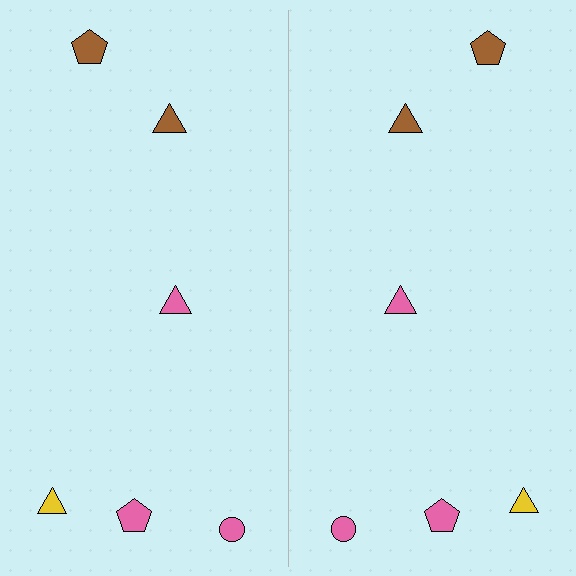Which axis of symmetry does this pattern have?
The pattern has a vertical axis of symmetry running through the center of the image.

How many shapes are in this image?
There are 12 shapes in this image.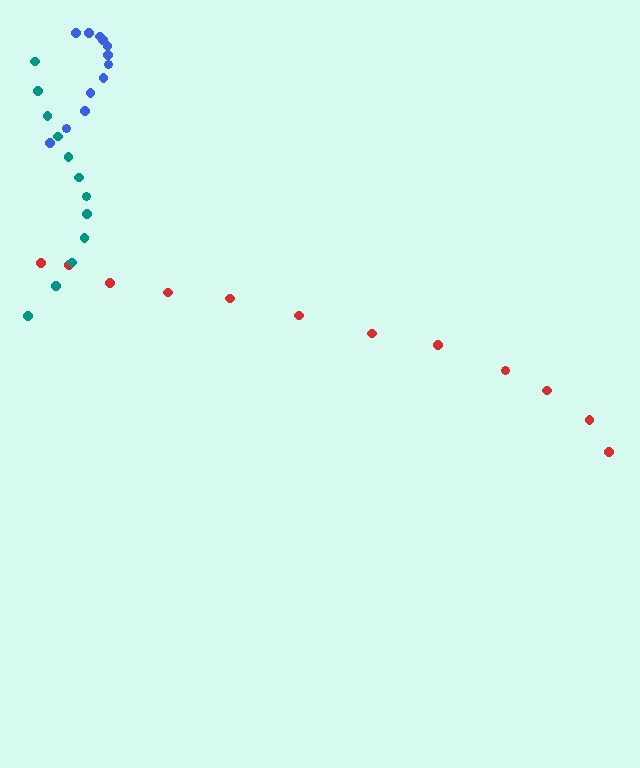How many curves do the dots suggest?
There are 3 distinct paths.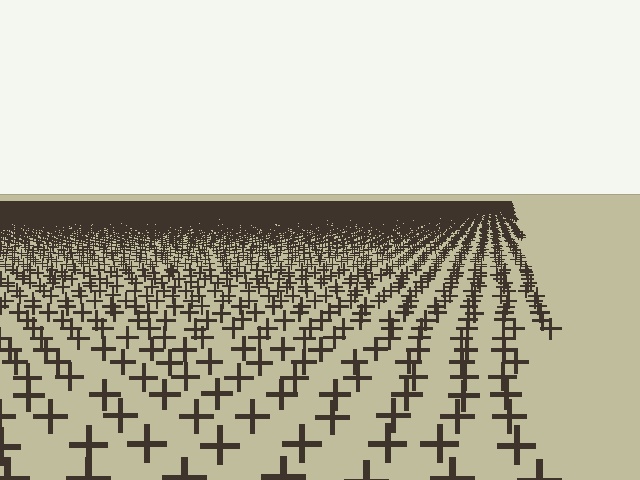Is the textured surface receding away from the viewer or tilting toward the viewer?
The surface is receding away from the viewer. Texture elements get smaller and denser toward the top.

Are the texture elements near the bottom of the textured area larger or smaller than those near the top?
Larger. Near the bottom, elements are closer to the viewer and appear at a bigger on-screen size.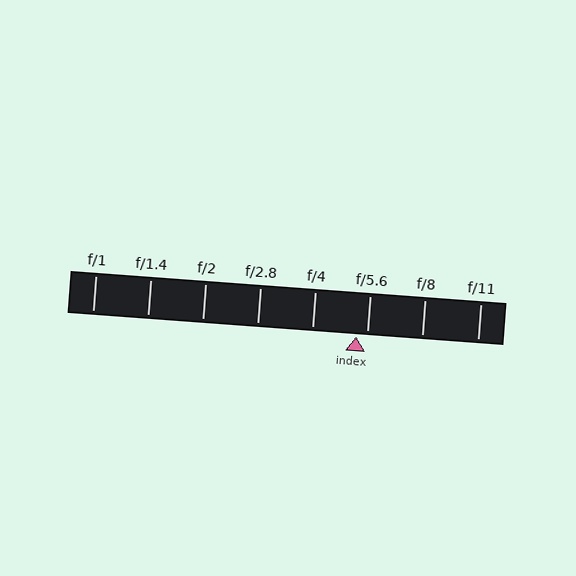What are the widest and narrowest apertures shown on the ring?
The widest aperture shown is f/1 and the narrowest is f/11.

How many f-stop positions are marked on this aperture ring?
There are 8 f-stop positions marked.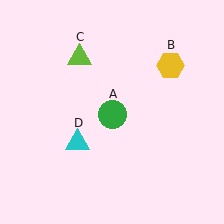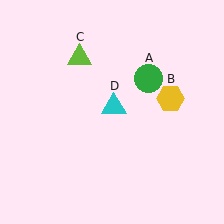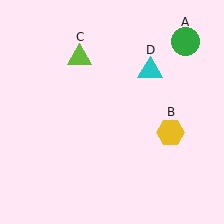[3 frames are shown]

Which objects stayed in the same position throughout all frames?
Lime triangle (object C) remained stationary.